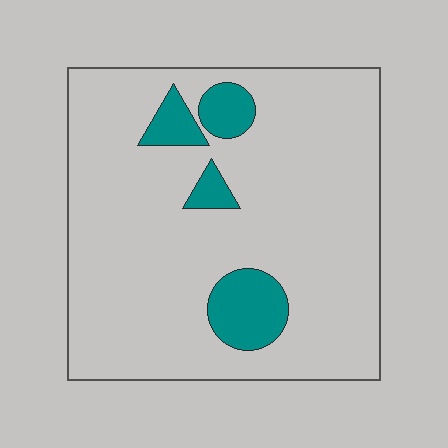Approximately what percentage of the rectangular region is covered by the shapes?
Approximately 10%.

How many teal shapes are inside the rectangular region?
4.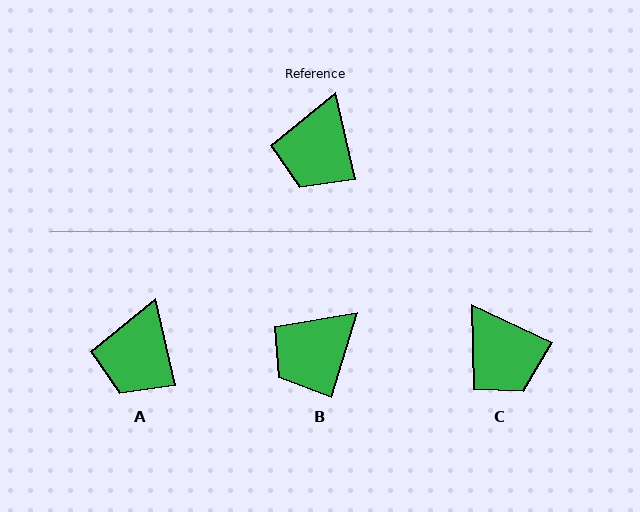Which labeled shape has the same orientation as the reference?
A.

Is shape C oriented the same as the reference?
No, it is off by about 52 degrees.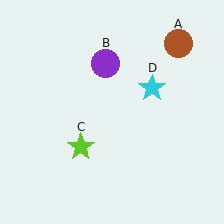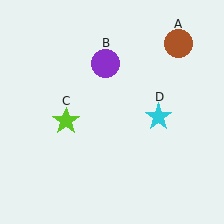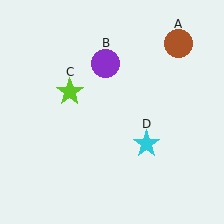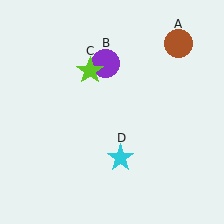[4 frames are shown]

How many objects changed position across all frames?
2 objects changed position: lime star (object C), cyan star (object D).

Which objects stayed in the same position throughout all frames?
Brown circle (object A) and purple circle (object B) remained stationary.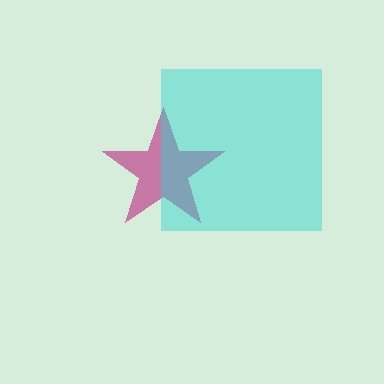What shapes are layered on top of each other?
The layered shapes are: a magenta star, a cyan square.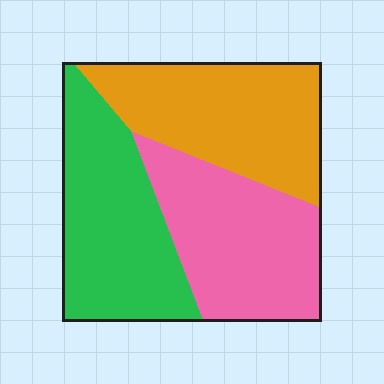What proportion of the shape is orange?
Orange covers about 35% of the shape.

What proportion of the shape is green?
Green takes up about one third (1/3) of the shape.